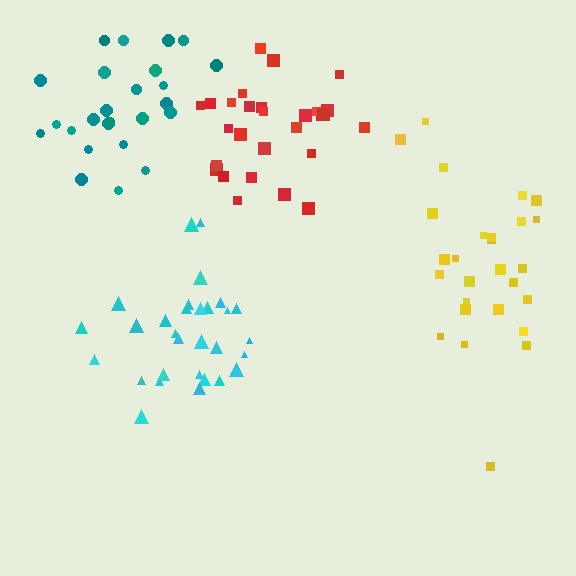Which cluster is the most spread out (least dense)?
Yellow.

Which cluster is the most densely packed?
Red.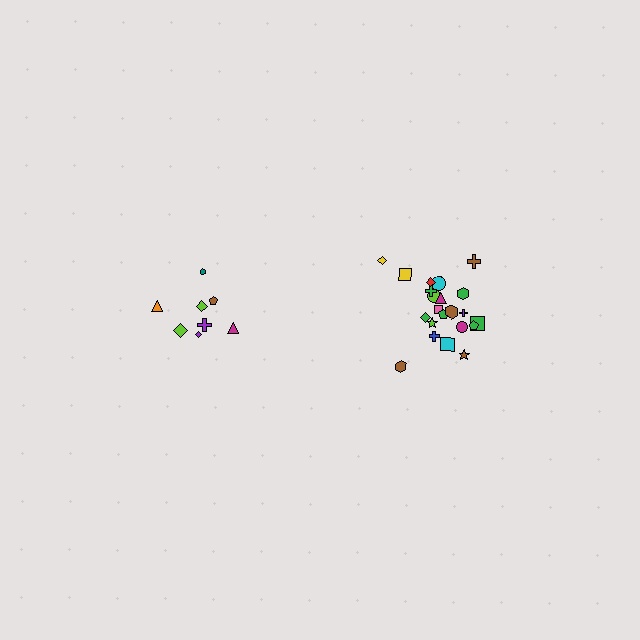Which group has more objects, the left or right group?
The right group.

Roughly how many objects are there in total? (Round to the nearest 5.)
Roughly 30 objects in total.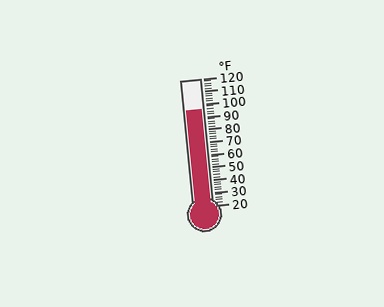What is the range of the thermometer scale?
The thermometer scale ranges from 20°F to 120°F.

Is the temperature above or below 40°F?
The temperature is above 40°F.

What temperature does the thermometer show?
The thermometer shows approximately 96°F.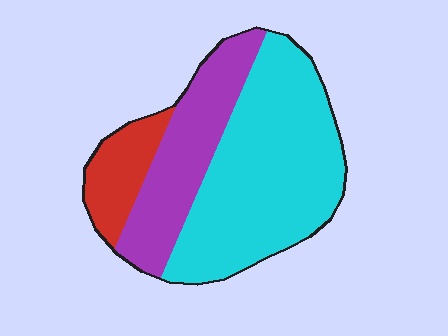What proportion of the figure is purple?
Purple covers roughly 30% of the figure.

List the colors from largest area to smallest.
From largest to smallest: cyan, purple, red.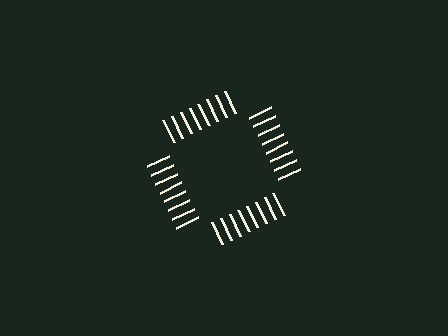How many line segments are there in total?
32 — 8 along each of the 4 edges.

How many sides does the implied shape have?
4 sides — the line-ends trace a square.